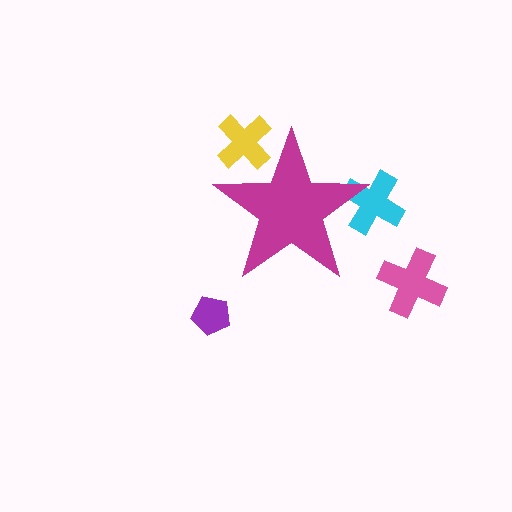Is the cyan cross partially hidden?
Yes, the cyan cross is partially hidden behind the magenta star.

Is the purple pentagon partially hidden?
No, the purple pentagon is fully visible.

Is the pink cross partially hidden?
No, the pink cross is fully visible.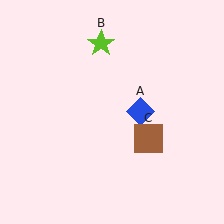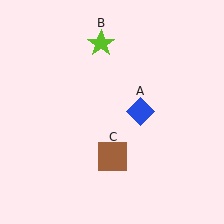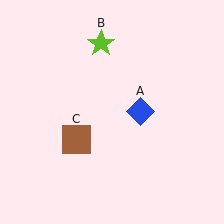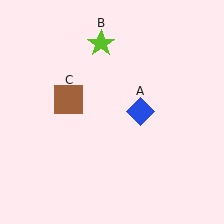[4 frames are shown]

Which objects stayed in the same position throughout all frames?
Blue diamond (object A) and lime star (object B) remained stationary.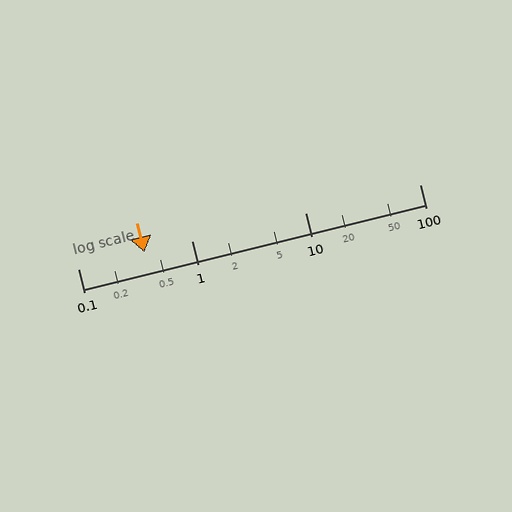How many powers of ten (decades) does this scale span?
The scale spans 3 decades, from 0.1 to 100.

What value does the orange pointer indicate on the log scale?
The pointer indicates approximately 0.38.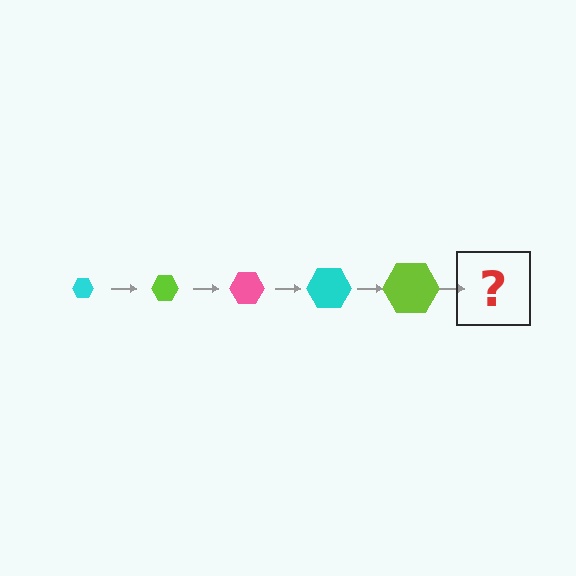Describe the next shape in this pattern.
It should be a pink hexagon, larger than the previous one.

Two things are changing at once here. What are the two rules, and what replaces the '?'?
The two rules are that the hexagon grows larger each step and the color cycles through cyan, lime, and pink. The '?' should be a pink hexagon, larger than the previous one.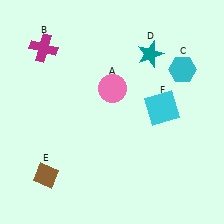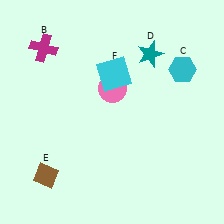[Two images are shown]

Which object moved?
The cyan square (F) moved left.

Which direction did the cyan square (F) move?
The cyan square (F) moved left.